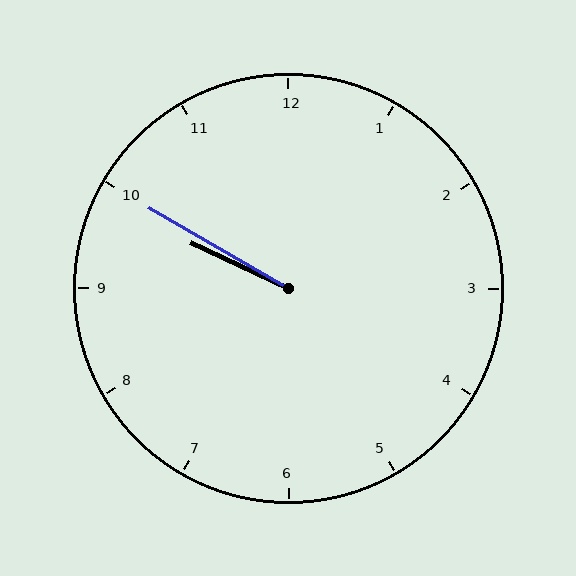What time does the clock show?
9:50.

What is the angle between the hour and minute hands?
Approximately 5 degrees.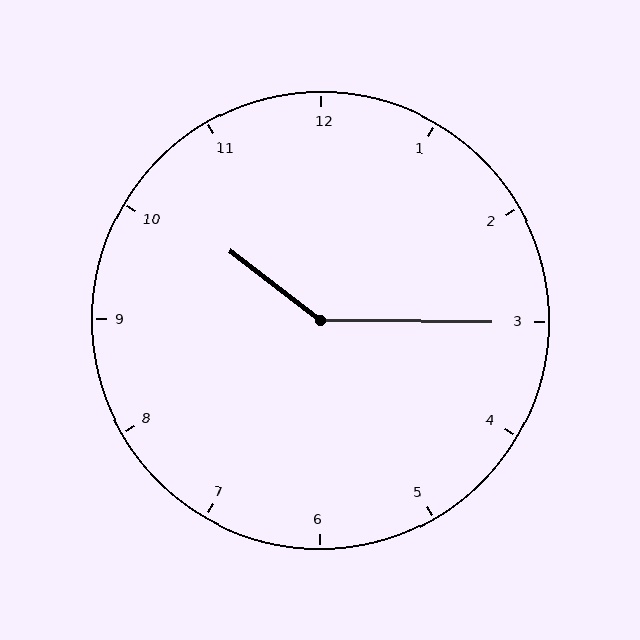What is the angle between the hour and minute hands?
Approximately 142 degrees.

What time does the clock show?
10:15.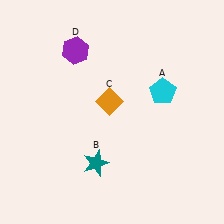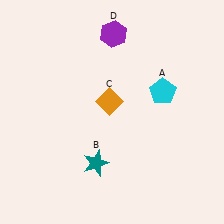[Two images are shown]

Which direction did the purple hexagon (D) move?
The purple hexagon (D) moved right.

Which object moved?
The purple hexagon (D) moved right.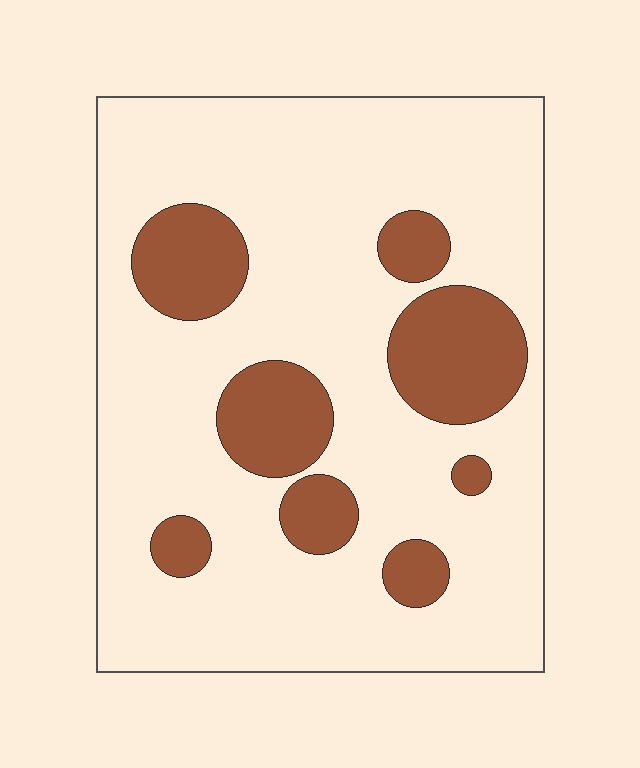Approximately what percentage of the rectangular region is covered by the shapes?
Approximately 20%.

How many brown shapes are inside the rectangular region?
8.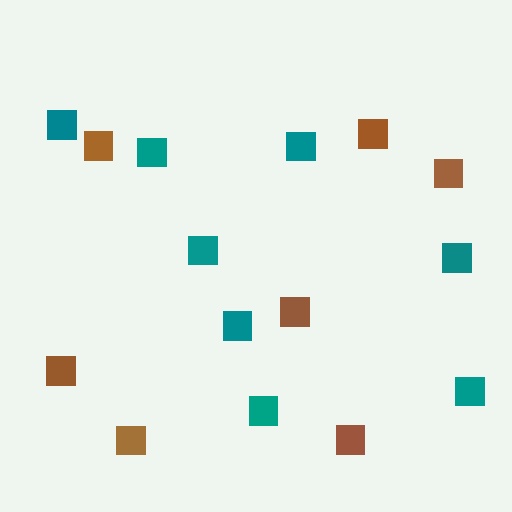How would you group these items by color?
There are 2 groups: one group of teal squares (8) and one group of brown squares (7).